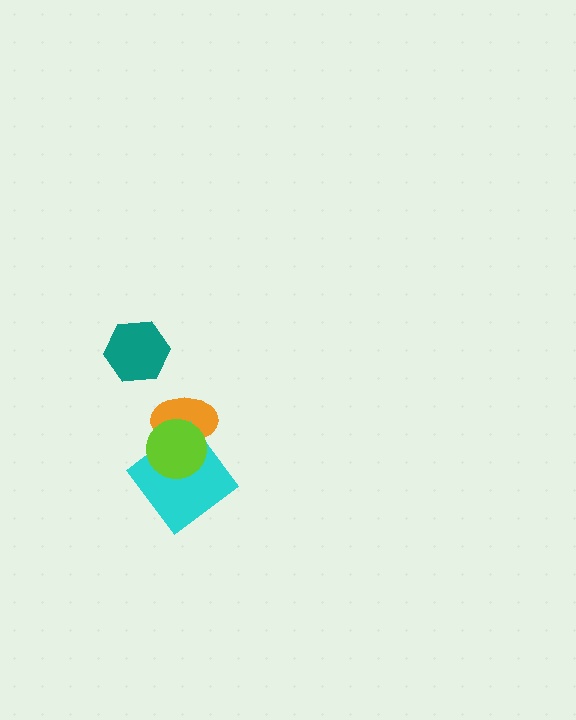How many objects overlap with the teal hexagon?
0 objects overlap with the teal hexagon.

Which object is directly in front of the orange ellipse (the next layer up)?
The cyan diamond is directly in front of the orange ellipse.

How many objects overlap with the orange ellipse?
2 objects overlap with the orange ellipse.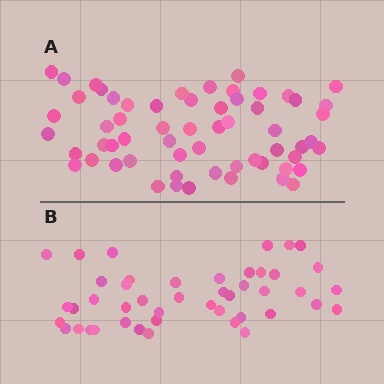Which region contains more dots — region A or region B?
Region A (the top region) has more dots.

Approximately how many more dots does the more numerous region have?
Region A has approximately 15 more dots than region B.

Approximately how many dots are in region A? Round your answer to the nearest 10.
About 60 dots.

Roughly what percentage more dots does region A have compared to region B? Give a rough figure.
About 35% more.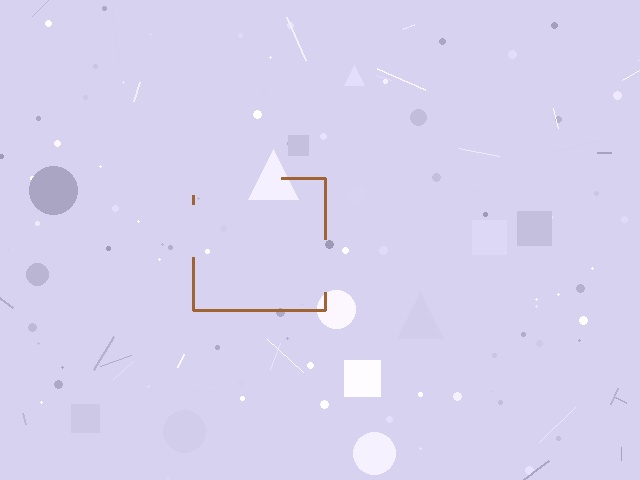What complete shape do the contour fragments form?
The contour fragments form a square.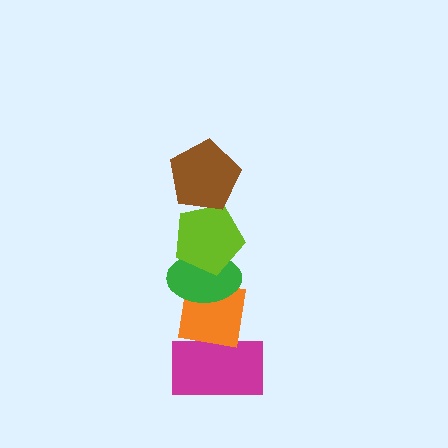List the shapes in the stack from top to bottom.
From top to bottom: the brown pentagon, the lime pentagon, the green ellipse, the orange square, the magenta rectangle.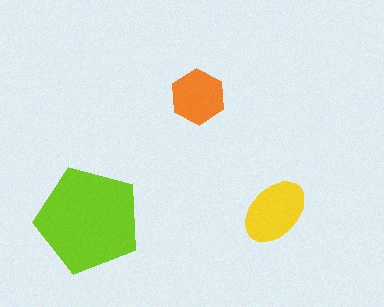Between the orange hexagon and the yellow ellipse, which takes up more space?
The yellow ellipse.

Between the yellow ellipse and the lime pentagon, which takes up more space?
The lime pentagon.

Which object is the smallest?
The orange hexagon.